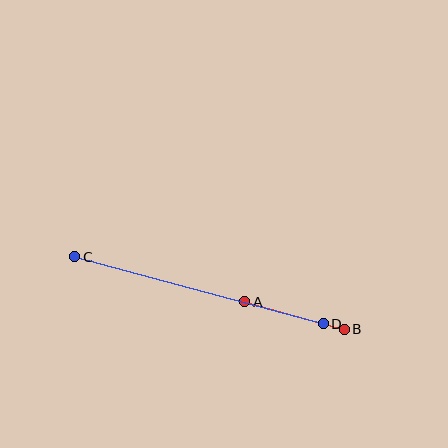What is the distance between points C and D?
The distance is approximately 257 pixels.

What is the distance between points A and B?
The distance is approximately 103 pixels.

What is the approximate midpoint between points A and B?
The midpoint is at approximately (295, 315) pixels.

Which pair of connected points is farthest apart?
Points C and D are farthest apart.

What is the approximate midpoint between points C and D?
The midpoint is at approximately (199, 290) pixels.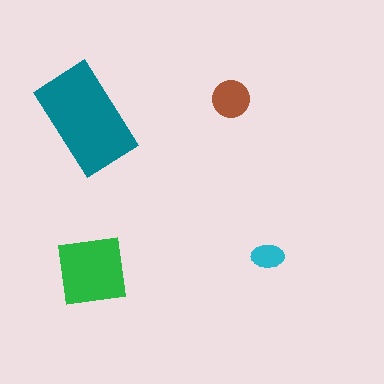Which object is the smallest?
The cyan ellipse.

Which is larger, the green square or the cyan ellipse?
The green square.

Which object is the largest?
The teal rectangle.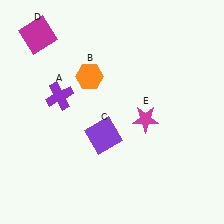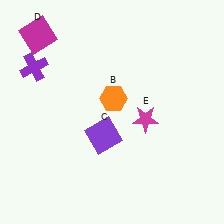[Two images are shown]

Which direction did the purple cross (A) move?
The purple cross (A) moved up.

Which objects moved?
The objects that moved are: the purple cross (A), the orange hexagon (B).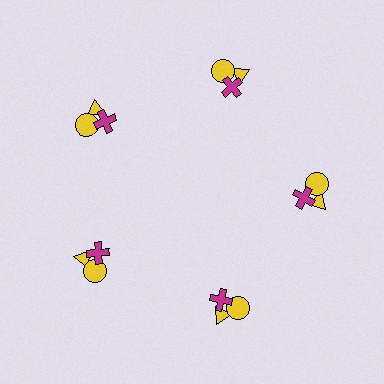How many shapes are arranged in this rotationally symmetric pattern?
There are 15 shapes, arranged in 5 groups of 3.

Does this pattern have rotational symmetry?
Yes, this pattern has 5-fold rotational symmetry. It looks the same after rotating 72 degrees around the center.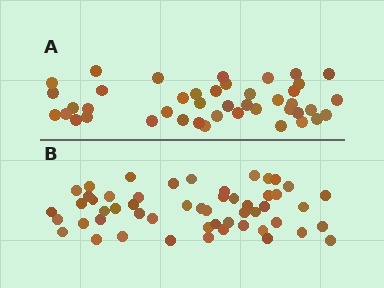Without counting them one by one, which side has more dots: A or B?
Region B (the bottom region) has more dots.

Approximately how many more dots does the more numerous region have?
Region B has roughly 10 or so more dots than region A.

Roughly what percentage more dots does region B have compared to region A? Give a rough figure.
About 25% more.